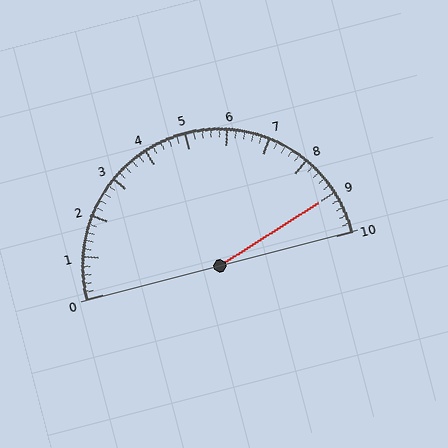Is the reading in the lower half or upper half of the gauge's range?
The reading is in the upper half of the range (0 to 10).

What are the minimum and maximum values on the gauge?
The gauge ranges from 0 to 10.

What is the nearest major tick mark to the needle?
The nearest major tick mark is 9.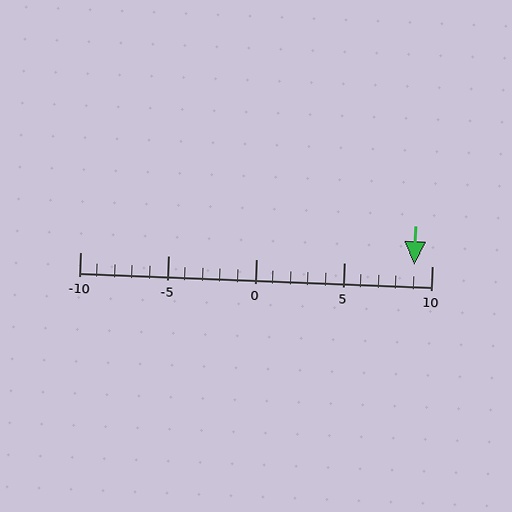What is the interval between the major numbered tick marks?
The major tick marks are spaced 5 units apart.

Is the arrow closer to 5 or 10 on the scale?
The arrow is closer to 10.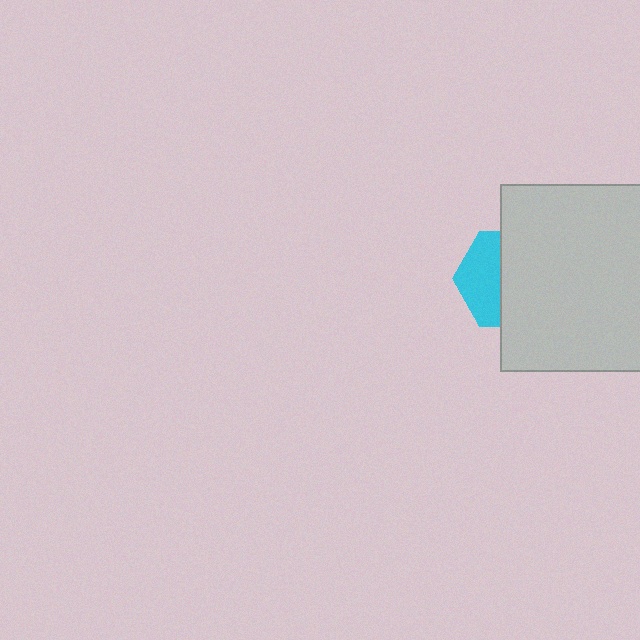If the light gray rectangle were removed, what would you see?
You would see the complete cyan hexagon.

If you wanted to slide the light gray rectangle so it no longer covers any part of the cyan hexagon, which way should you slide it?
Slide it right — that is the most direct way to separate the two shapes.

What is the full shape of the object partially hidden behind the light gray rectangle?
The partially hidden object is a cyan hexagon.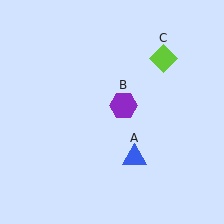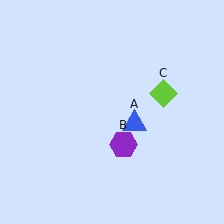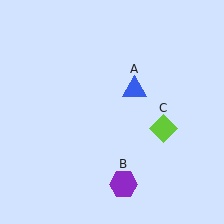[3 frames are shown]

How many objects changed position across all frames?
3 objects changed position: blue triangle (object A), purple hexagon (object B), lime diamond (object C).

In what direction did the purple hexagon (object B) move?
The purple hexagon (object B) moved down.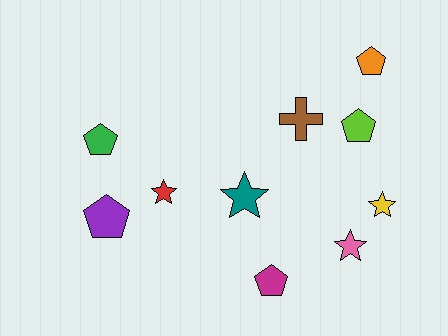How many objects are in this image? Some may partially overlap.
There are 10 objects.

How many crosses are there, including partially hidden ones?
There is 1 cross.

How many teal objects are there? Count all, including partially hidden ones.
There is 1 teal object.